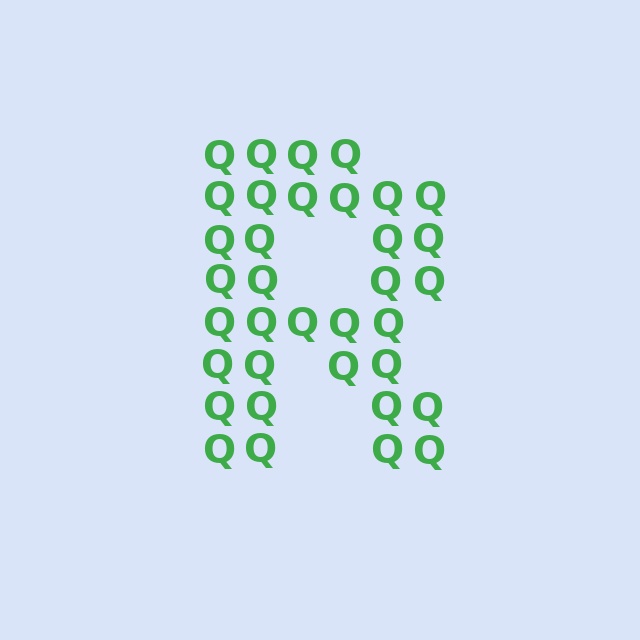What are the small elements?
The small elements are letter Q's.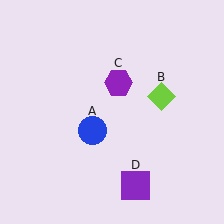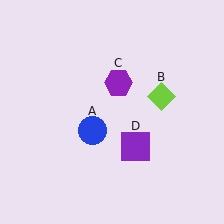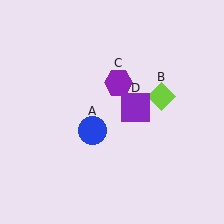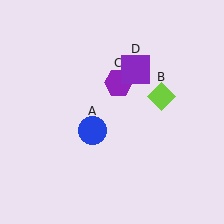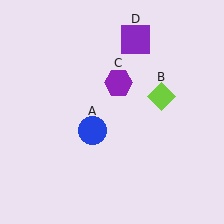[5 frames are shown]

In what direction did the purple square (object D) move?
The purple square (object D) moved up.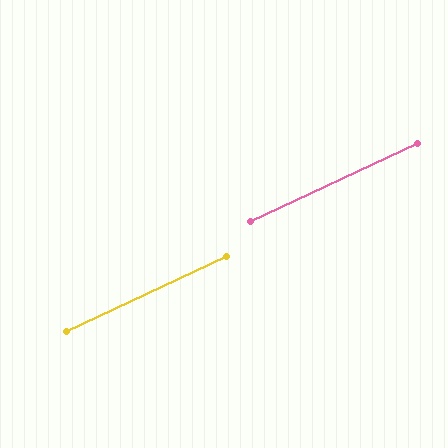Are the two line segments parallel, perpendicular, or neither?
Parallel — their directions differ by only 0.1°.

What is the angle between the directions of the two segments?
Approximately 0 degrees.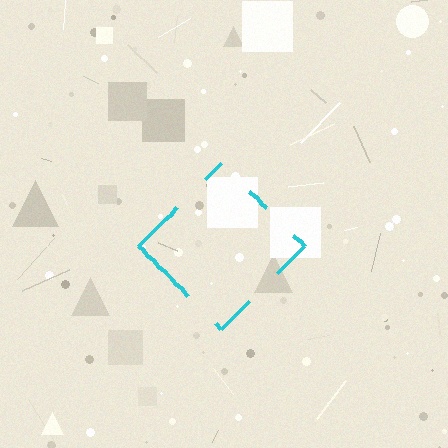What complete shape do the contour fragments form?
The contour fragments form a diamond.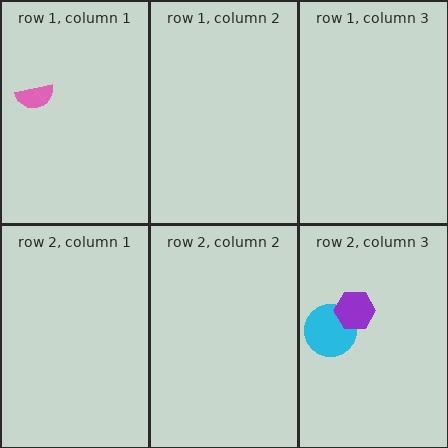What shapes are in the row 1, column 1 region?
The pink semicircle.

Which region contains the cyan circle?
The row 2, column 3 region.